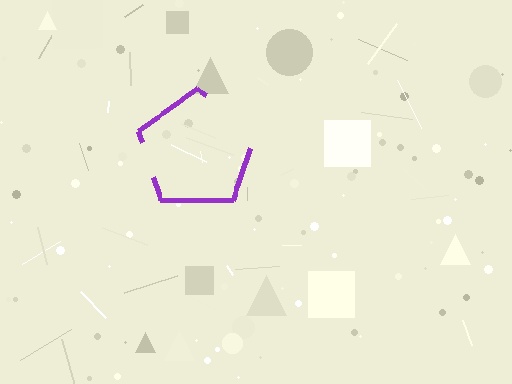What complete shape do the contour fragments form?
The contour fragments form a pentagon.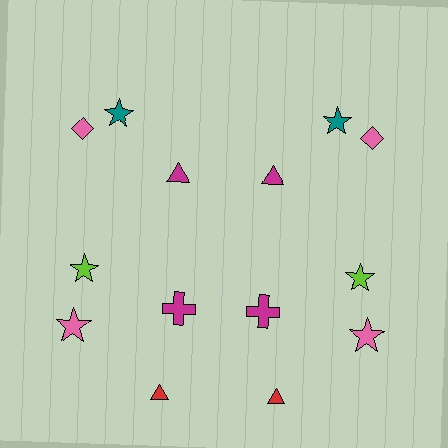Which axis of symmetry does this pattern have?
The pattern has a vertical axis of symmetry running through the center of the image.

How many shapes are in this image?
There are 14 shapes in this image.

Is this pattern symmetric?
Yes, this pattern has bilateral (reflection) symmetry.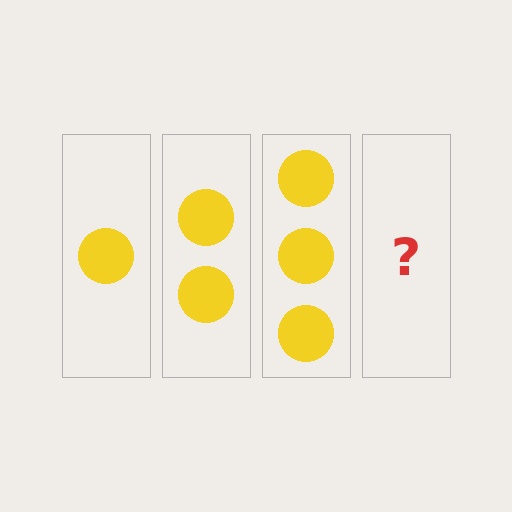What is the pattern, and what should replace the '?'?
The pattern is that each step adds one more circle. The '?' should be 4 circles.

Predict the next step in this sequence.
The next step is 4 circles.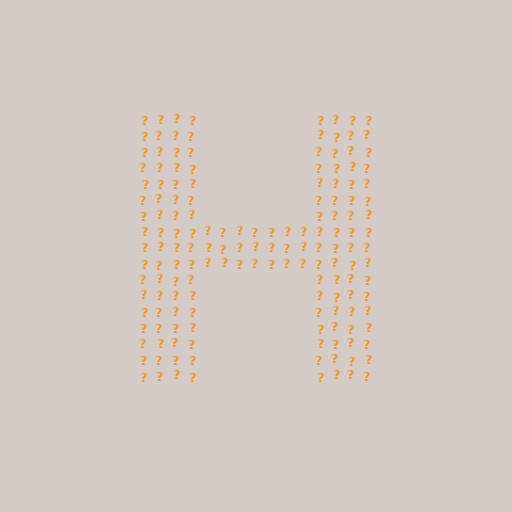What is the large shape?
The large shape is the letter H.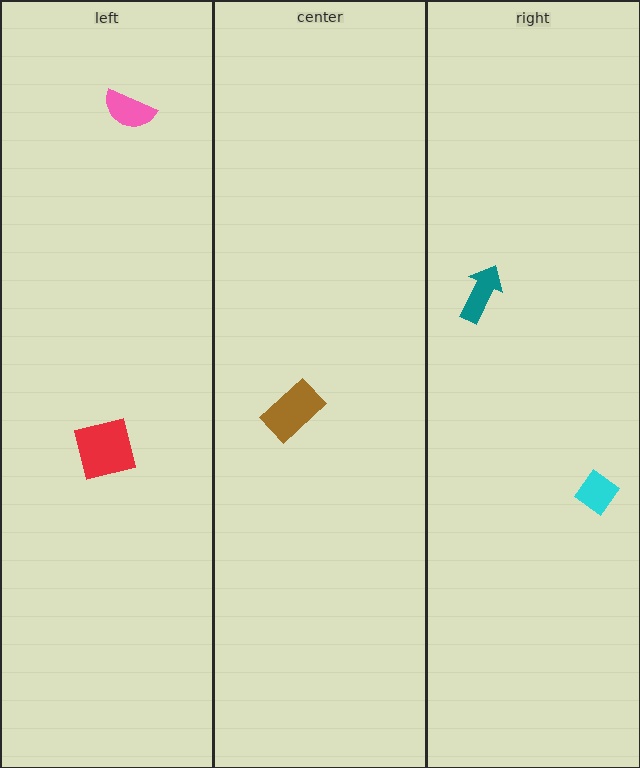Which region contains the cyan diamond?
The right region.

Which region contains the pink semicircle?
The left region.